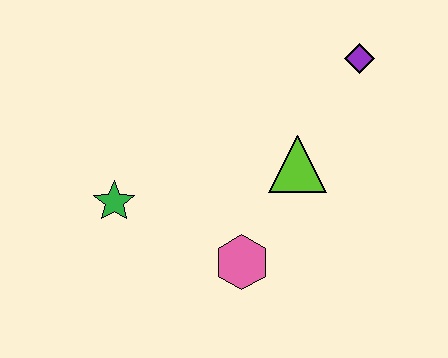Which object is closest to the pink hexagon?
The lime triangle is closest to the pink hexagon.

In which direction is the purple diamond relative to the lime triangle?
The purple diamond is above the lime triangle.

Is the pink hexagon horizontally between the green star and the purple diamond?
Yes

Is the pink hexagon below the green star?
Yes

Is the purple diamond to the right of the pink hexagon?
Yes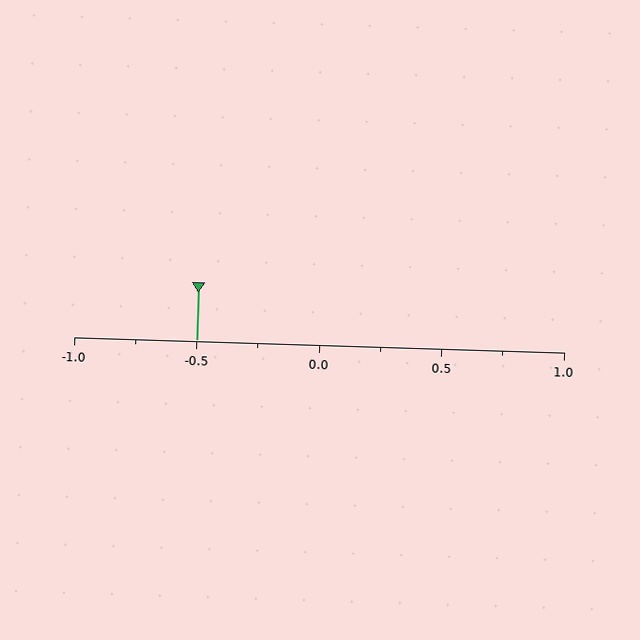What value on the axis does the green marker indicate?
The marker indicates approximately -0.5.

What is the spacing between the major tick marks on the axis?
The major ticks are spaced 0.5 apart.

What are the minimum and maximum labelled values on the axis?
The axis runs from -1.0 to 1.0.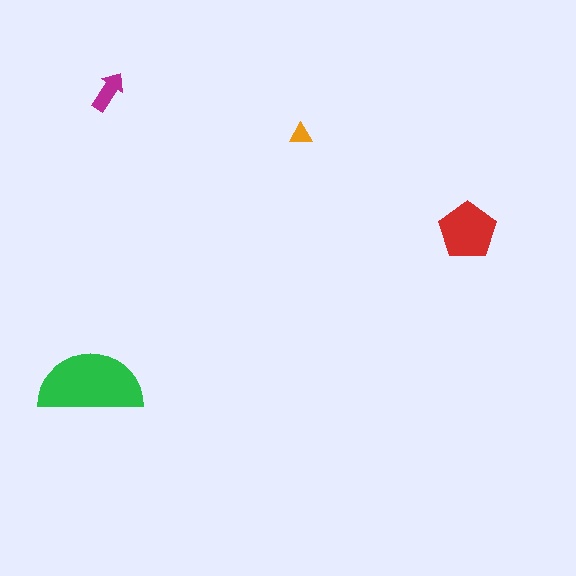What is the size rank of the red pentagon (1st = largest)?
2nd.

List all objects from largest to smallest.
The green semicircle, the red pentagon, the magenta arrow, the orange triangle.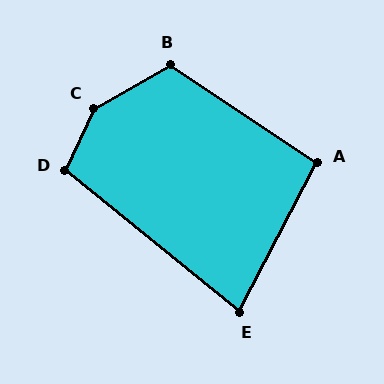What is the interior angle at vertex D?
Approximately 104 degrees (obtuse).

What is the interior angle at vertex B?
Approximately 117 degrees (obtuse).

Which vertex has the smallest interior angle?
E, at approximately 78 degrees.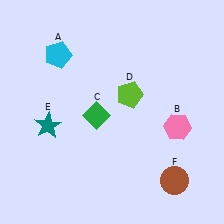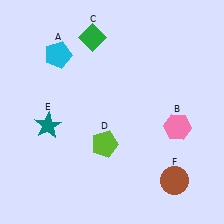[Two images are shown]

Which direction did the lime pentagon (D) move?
The lime pentagon (D) moved down.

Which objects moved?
The objects that moved are: the green diamond (C), the lime pentagon (D).